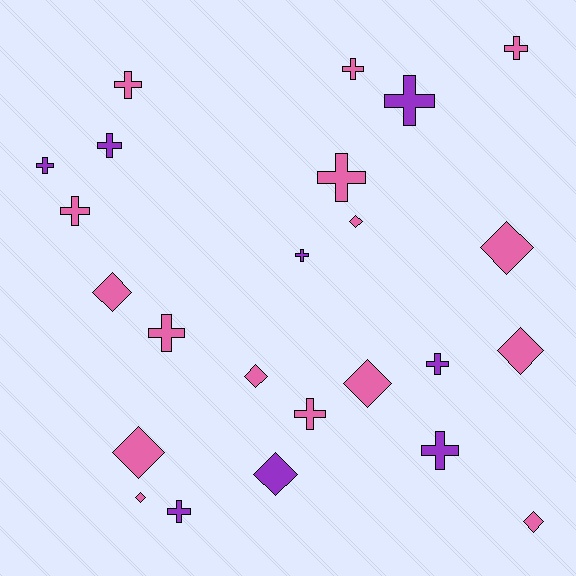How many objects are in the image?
There are 24 objects.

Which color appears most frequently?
Pink, with 16 objects.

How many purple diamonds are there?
There is 1 purple diamond.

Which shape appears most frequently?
Cross, with 14 objects.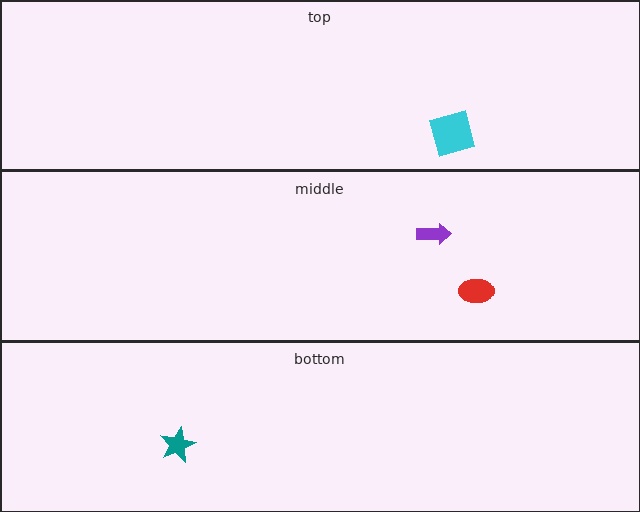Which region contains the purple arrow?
The middle region.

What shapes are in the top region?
The cyan square.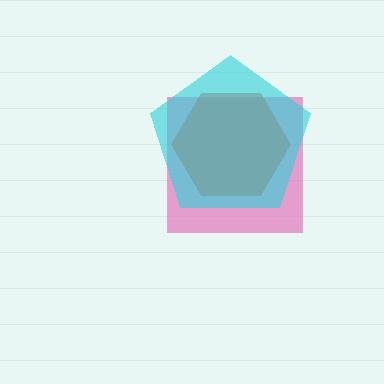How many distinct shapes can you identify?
There are 3 distinct shapes: a pink square, a red hexagon, a cyan pentagon.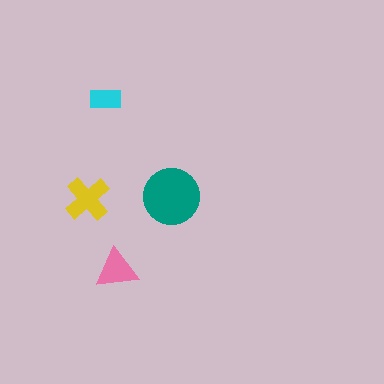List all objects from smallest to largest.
The cyan rectangle, the pink triangle, the yellow cross, the teal circle.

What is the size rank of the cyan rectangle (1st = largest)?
4th.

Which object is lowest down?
The pink triangle is bottommost.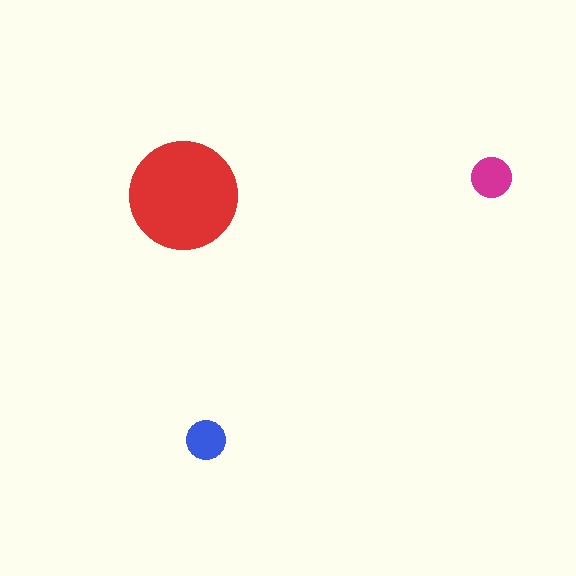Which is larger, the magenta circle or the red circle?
The red one.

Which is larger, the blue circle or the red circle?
The red one.